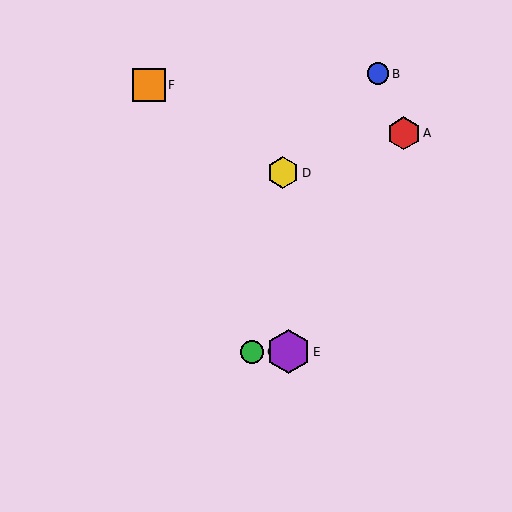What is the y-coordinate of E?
Object E is at y≈352.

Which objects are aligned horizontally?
Objects C, E are aligned horizontally.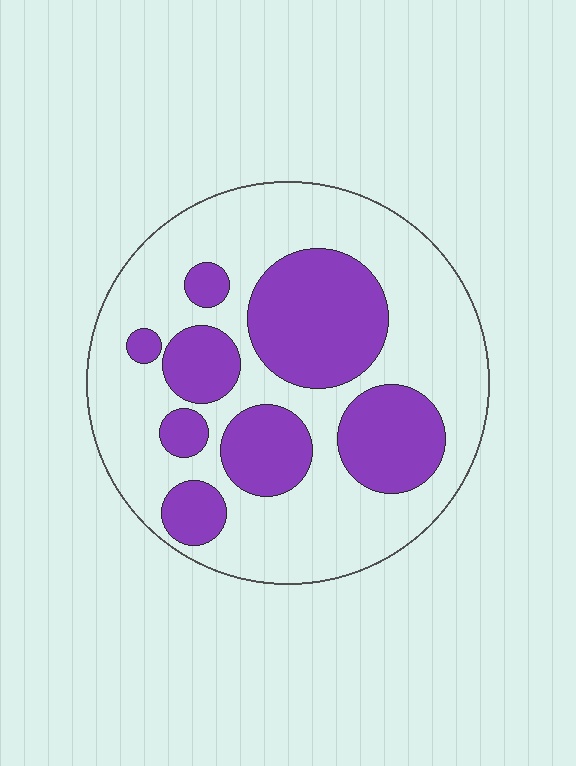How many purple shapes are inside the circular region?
8.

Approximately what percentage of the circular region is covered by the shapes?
Approximately 35%.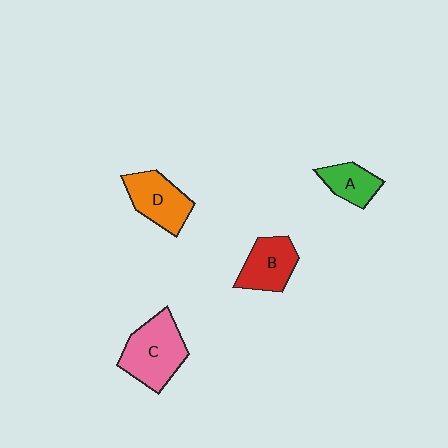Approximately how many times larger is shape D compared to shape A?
Approximately 1.5 times.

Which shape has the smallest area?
Shape A (green).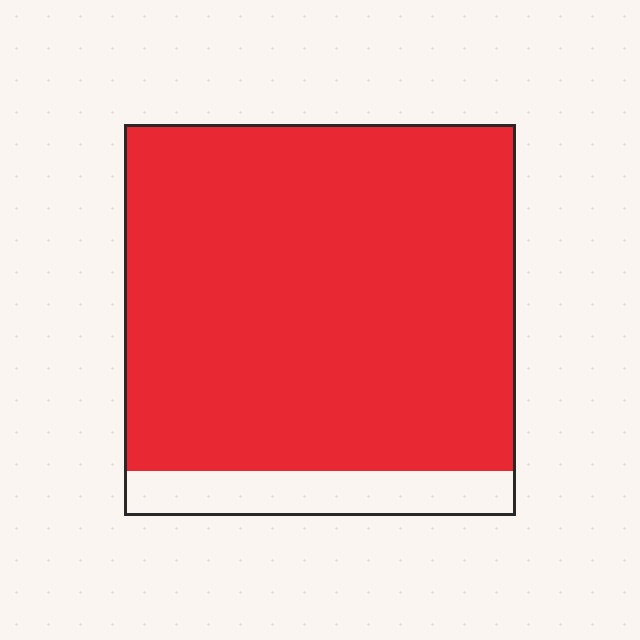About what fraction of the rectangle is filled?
About seven eighths (7/8).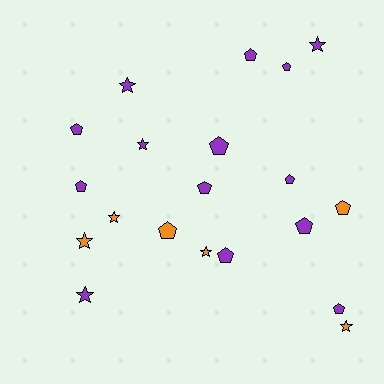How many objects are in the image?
There are 20 objects.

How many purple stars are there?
There are 4 purple stars.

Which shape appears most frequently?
Pentagon, with 12 objects.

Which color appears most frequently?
Purple, with 14 objects.